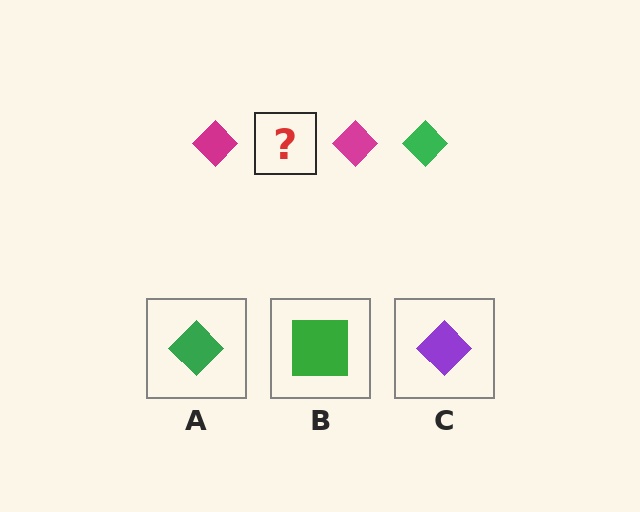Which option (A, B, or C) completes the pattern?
A.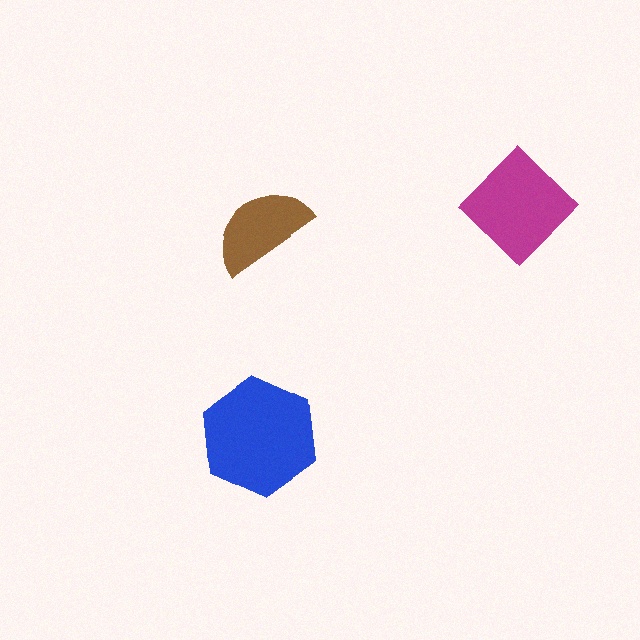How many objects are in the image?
There are 3 objects in the image.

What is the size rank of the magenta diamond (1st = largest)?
2nd.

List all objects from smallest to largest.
The brown semicircle, the magenta diamond, the blue hexagon.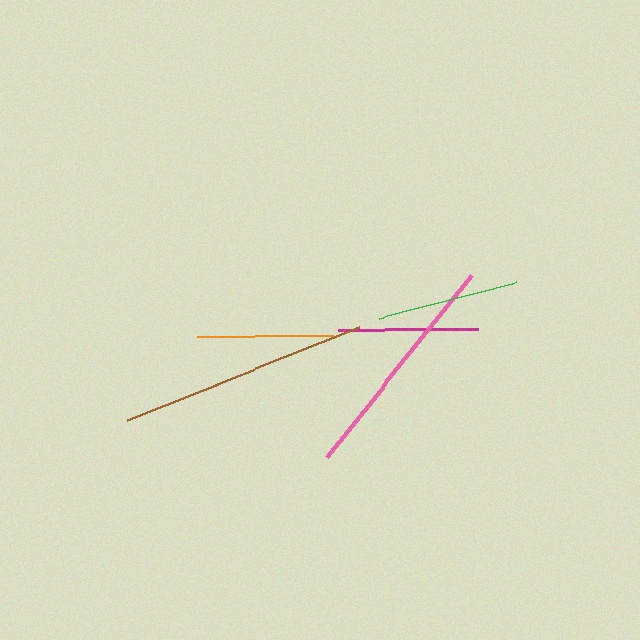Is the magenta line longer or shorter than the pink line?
The pink line is longer than the magenta line.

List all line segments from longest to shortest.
From longest to shortest: brown, pink, green, magenta, orange.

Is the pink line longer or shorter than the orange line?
The pink line is longer than the orange line.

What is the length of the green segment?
The green segment is approximately 142 pixels long.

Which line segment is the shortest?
The orange line is the shortest at approximately 136 pixels.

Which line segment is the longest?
The brown line is the longest at approximately 250 pixels.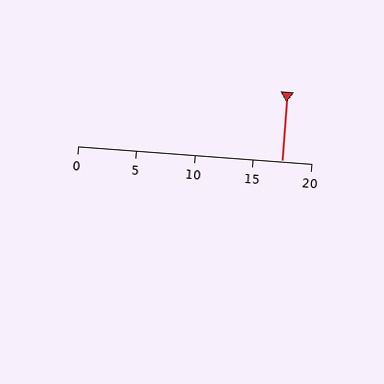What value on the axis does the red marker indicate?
The marker indicates approximately 17.5.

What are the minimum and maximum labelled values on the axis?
The axis runs from 0 to 20.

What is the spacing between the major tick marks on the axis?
The major ticks are spaced 5 apart.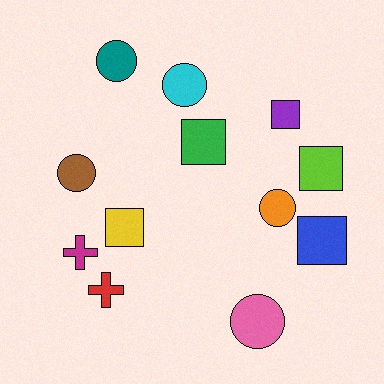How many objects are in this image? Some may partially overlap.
There are 12 objects.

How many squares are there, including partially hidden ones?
There are 5 squares.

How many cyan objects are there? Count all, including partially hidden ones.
There is 1 cyan object.